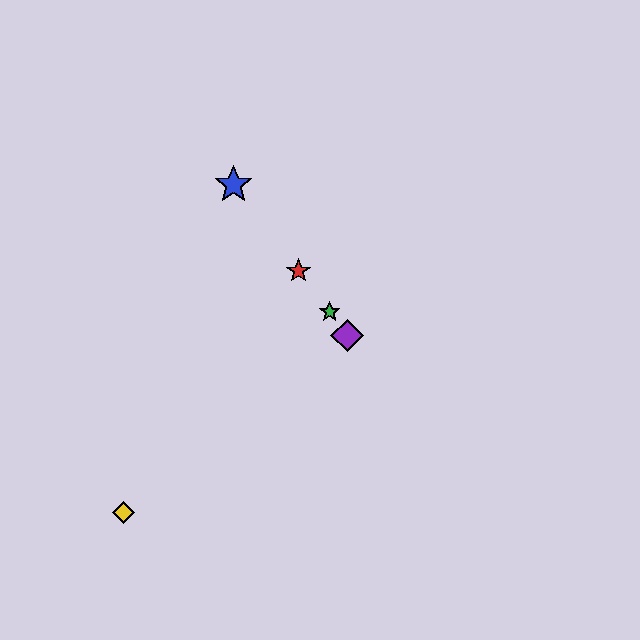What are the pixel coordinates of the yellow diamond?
The yellow diamond is at (123, 513).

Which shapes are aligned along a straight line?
The red star, the blue star, the green star, the purple diamond are aligned along a straight line.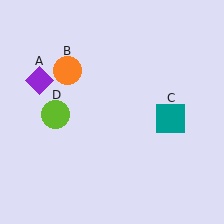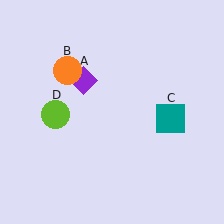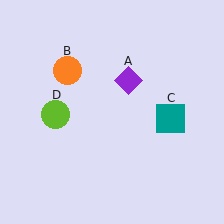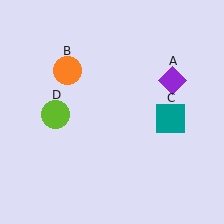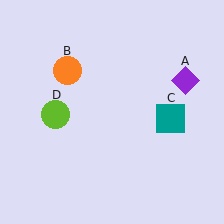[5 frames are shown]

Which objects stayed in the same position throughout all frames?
Orange circle (object B) and teal square (object C) and lime circle (object D) remained stationary.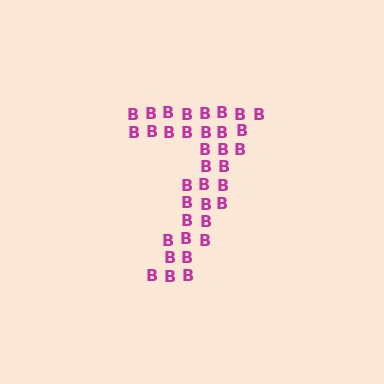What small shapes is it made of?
It is made of small letter B's.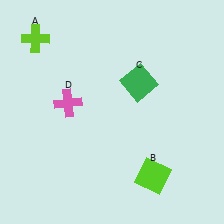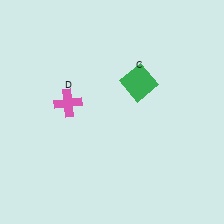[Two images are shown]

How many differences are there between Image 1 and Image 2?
There are 2 differences between the two images.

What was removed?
The lime cross (A), the lime square (B) were removed in Image 2.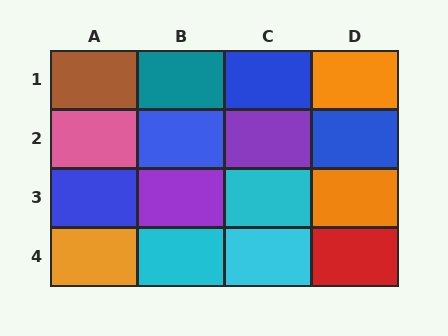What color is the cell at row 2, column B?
Blue.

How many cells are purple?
2 cells are purple.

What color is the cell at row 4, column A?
Orange.